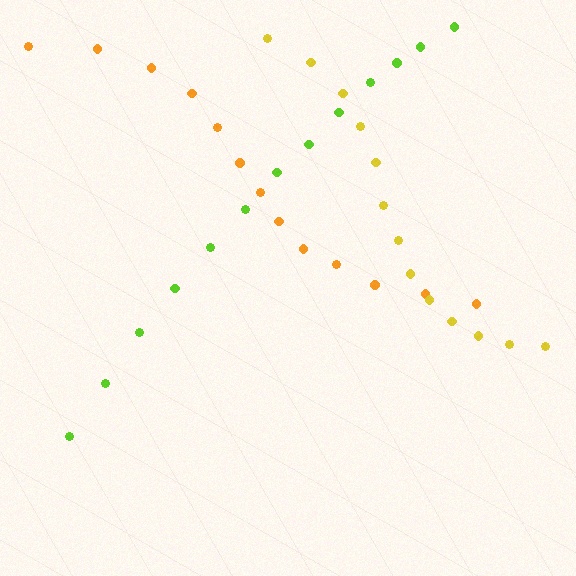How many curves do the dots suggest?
There are 3 distinct paths.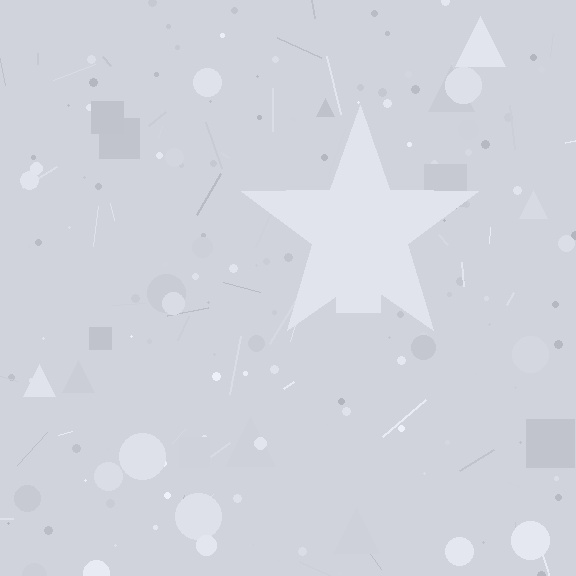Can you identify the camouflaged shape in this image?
The camouflaged shape is a star.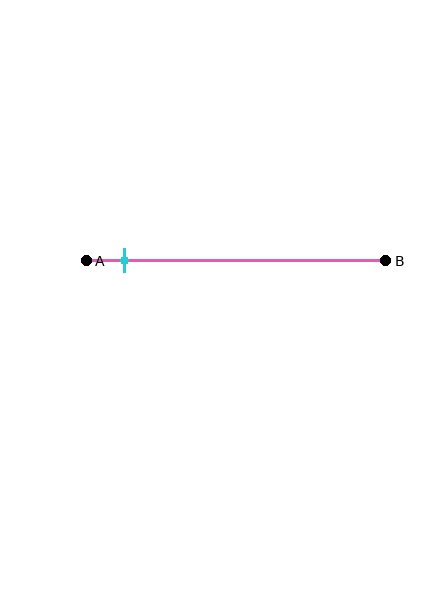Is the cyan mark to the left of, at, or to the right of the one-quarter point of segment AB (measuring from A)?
The cyan mark is to the left of the one-quarter point of segment AB.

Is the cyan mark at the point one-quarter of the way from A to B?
No, the mark is at about 15% from A, not at the 25% one-quarter point.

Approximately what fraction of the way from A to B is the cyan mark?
The cyan mark is approximately 15% of the way from A to B.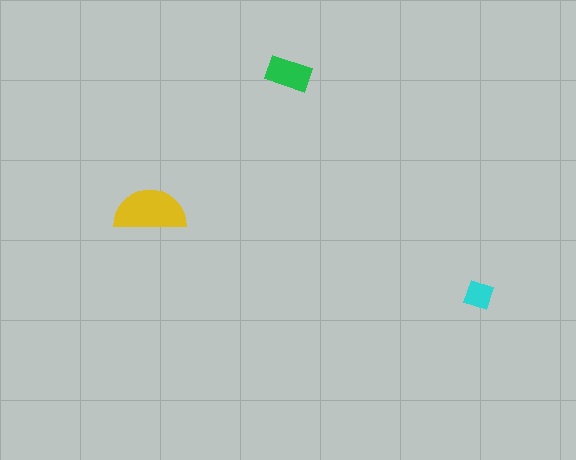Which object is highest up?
The green rectangle is topmost.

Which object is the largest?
The yellow semicircle.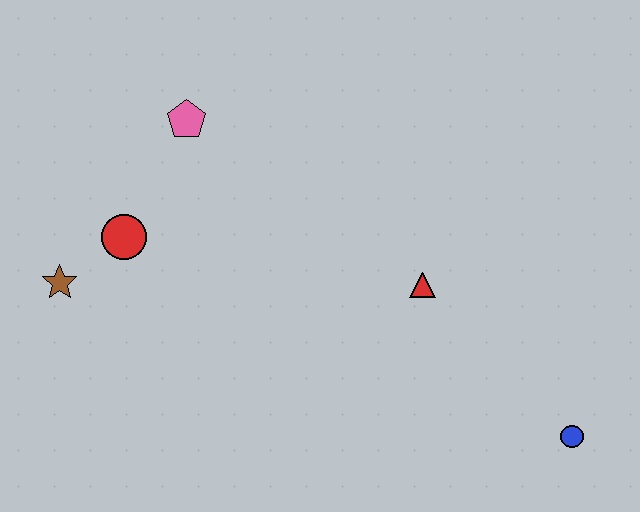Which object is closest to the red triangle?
The blue circle is closest to the red triangle.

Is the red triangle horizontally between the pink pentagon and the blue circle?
Yes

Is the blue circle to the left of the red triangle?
No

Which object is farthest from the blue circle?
The brown star is farthest from the blue circle.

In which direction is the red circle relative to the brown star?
The red circle is to the right of the brown star.